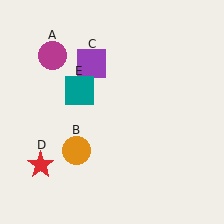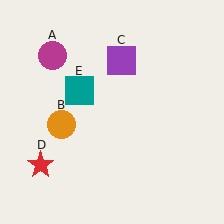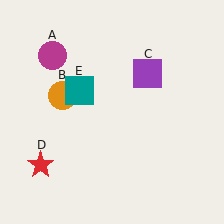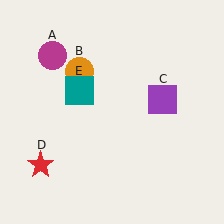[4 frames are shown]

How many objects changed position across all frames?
2 objects changed position: orange circle (object B), purple square (object C).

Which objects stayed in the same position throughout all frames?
Magenta circle (object A) and red star (object D) and teal square (object E) remained stationary.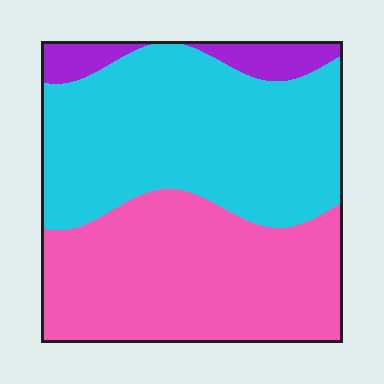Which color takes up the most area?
Cyan, at roughly 50%.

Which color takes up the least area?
Purple, at roughly 10%.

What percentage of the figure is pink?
Pink covers about 45% of the figure.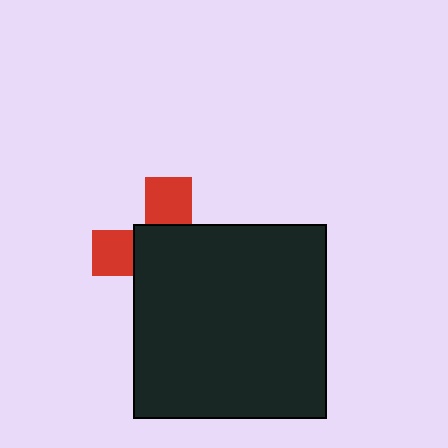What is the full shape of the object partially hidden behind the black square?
The partially hidden object is a red cross.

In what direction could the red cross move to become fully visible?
The red cross could move toward the upper-left. That would shift it out from behind the black square entirely.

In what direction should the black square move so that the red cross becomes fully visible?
The black square should move toward the lower-right. That is the shortest direction to clear the overlap and leave the red cross fully visible.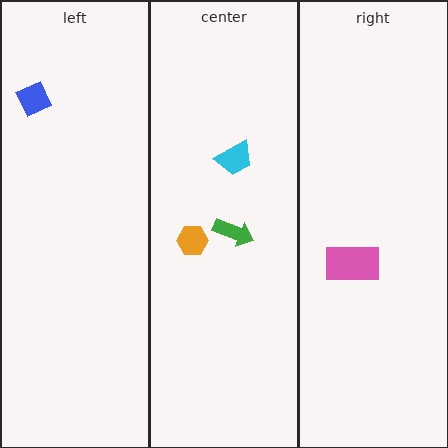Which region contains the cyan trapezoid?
The center region.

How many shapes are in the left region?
1.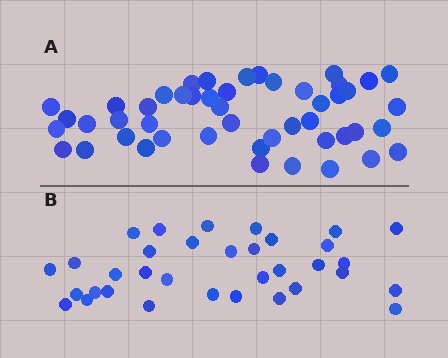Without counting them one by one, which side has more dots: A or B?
Region A (the top region) has more dots.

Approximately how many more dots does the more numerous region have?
Region A has approximately 15 more dots than region B.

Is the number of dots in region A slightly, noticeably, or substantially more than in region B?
Region A has noticeably more, but not dramatically so. The ratio is roughly 1.4 to 1.